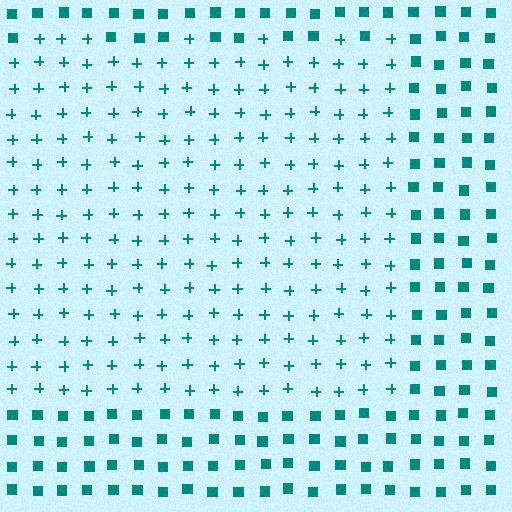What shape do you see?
I see a rectangle.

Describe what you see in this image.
The image is filled with small teal elements arranged in a uniform grid. A rectangle-shaped region contains plus signs, while the surrounding area contains squares. The boundary is defined purely by the change in element shape.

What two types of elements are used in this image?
The image uses plus signs inside the rectangle region and squares outside it.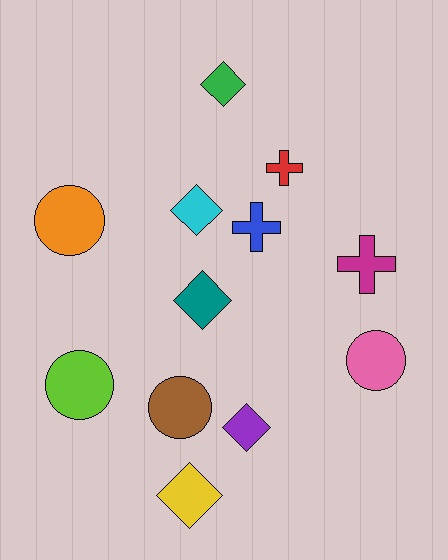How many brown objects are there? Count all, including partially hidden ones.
There is 1 brown object.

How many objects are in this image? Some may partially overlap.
There are 12 objects.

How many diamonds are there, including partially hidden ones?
There are 5 diamonds.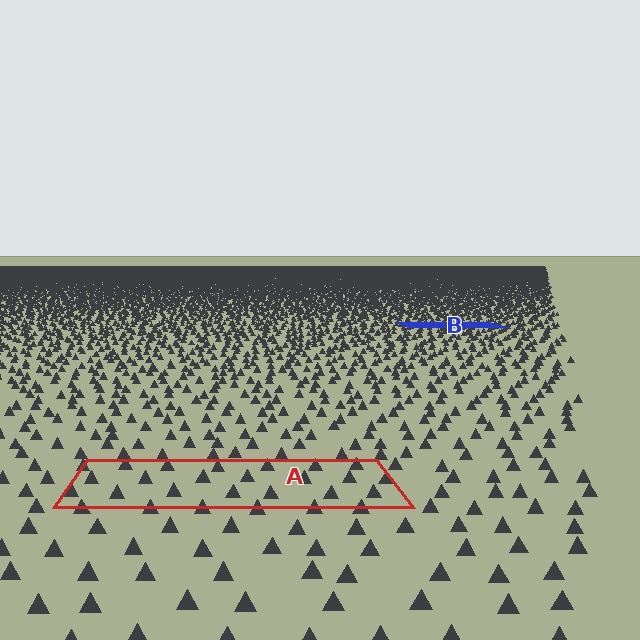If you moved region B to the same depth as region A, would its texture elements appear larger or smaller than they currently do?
They would appear larger. At a closer depth, the same texture elements are projected at a bigger on-screen size.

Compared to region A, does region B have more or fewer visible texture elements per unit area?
Region B has more texture elements per unit area — they are packed more densely because it is farther away.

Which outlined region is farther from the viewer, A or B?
Region B is farther from the viewer — the texture elements inside it appear smaller and more densely packed.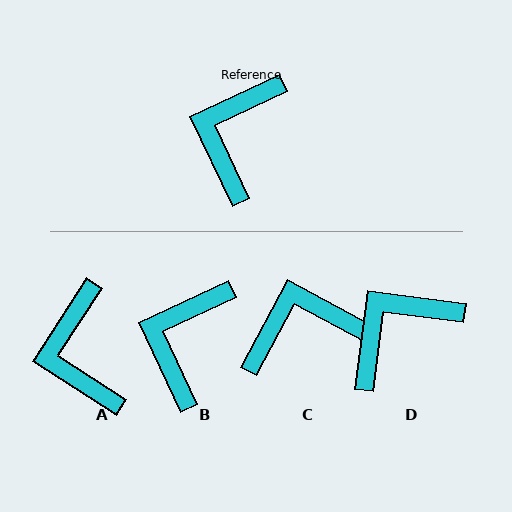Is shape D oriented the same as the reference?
No, it is off by about 32 degrees.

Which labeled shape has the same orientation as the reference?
B.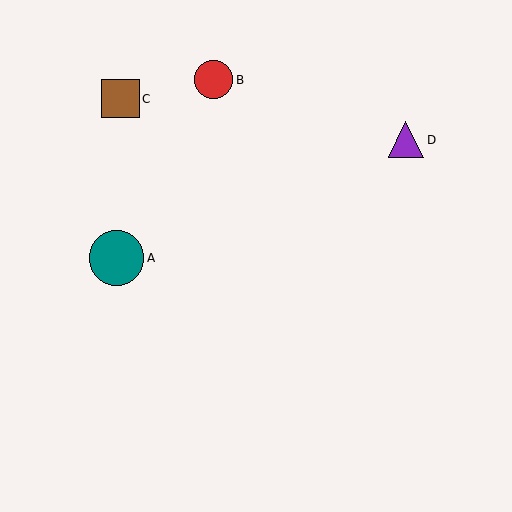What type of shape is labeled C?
Shape C is a brown square.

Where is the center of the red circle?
The center of the red circle is at (214, 80).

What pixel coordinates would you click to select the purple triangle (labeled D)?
Click at (406, 140) to select the purple triangle D.